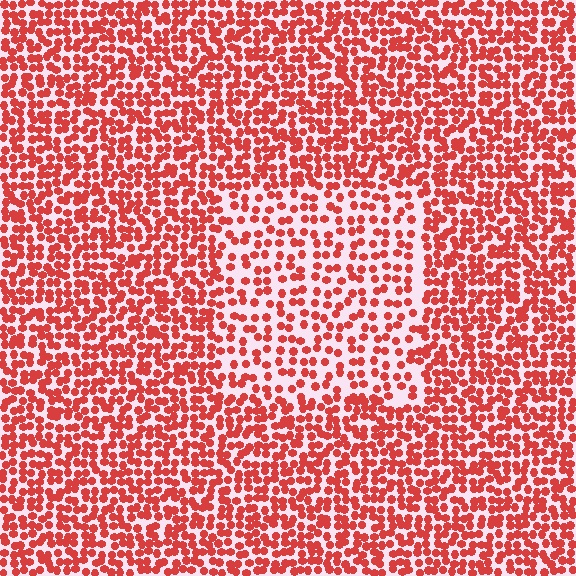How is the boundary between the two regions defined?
The boundary is defined by a change in element density (approximately 1.8x ratio). All elements are the same color, size, and shape.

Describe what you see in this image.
The image contains small red elements arranged at two different densities. A rectangle-shaped region is visible where the elements are less densely packed than the surrounding area.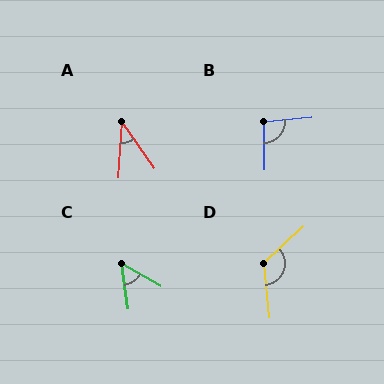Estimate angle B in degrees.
Approximately 95 degrees.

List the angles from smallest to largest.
A (38°), C (53°), B (95°), D (127°).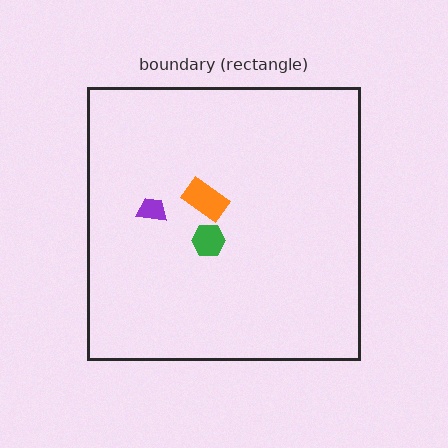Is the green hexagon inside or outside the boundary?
Inside.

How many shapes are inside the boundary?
3 inside, 0 outside.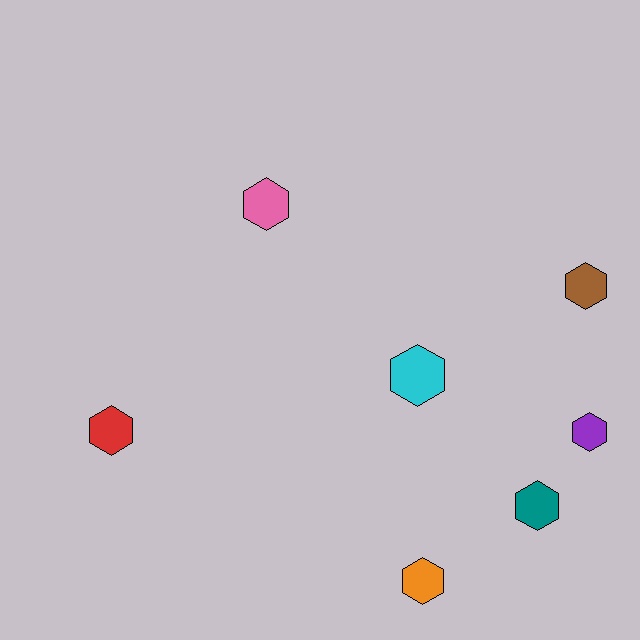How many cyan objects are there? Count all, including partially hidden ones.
There is 1 cyan object.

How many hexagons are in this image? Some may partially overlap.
There are 7 hexagons.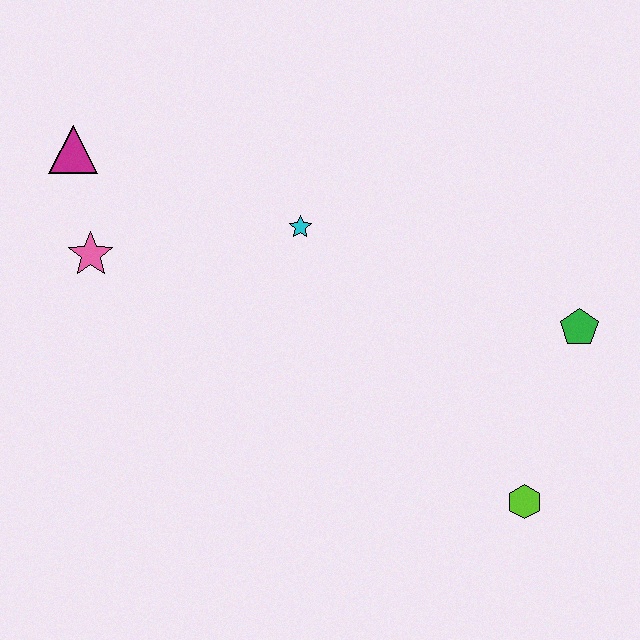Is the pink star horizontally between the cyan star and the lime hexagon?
No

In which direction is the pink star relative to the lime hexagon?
The pink star is to the left of the lime hexagon.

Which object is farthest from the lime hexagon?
The magenta triangle is farthest from the lime hexagon.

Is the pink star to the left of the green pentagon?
Yes